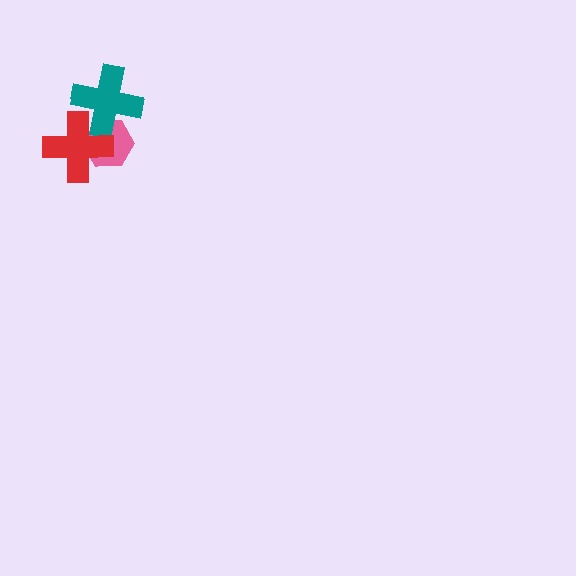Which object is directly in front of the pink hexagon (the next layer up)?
The teal cross is directly in front of the pink hexagon.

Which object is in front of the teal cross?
The red cross is in front of the teal cross.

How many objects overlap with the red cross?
2 objects overlap with the red cross.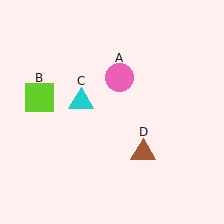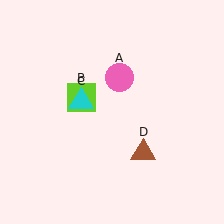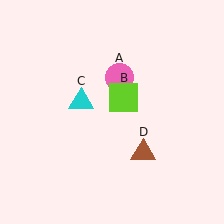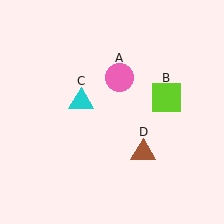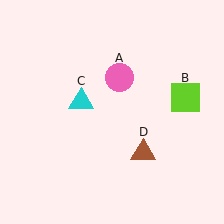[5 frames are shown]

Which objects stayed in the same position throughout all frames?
Pink circle (object A) and cyan triangle (object C) and brown triangle (object D) remained stationary.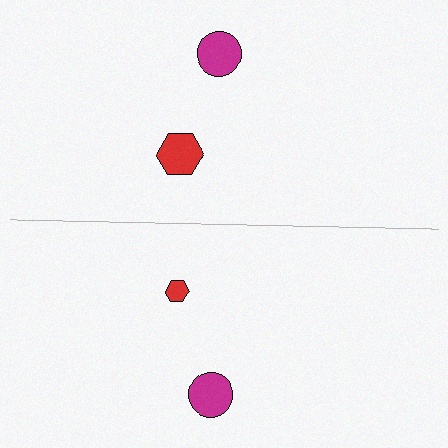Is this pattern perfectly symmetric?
No, the pattern is not perfectly symmetric. The red hexagon on the bottom side has a different size than its mirror counterpart.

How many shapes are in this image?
There are 4 shapes in this image.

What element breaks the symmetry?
The red hexagon on the bottom side has a different size than its mirror counterpart.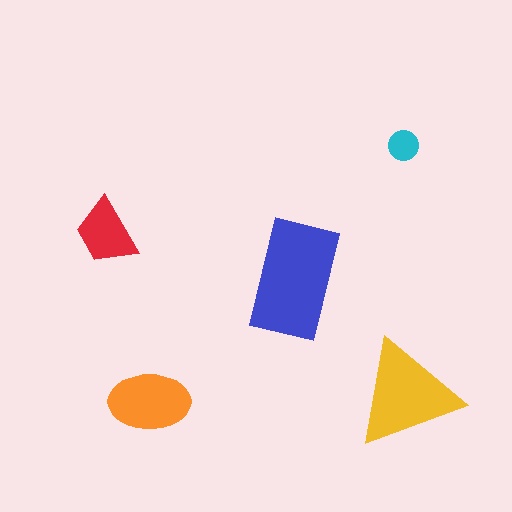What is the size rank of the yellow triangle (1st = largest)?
2nd.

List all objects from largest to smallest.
The blue rectangle, the yellow triangle, the orange ellipse, the red trapezoid, the cyan circle.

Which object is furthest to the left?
The red trapezoid is leftmost.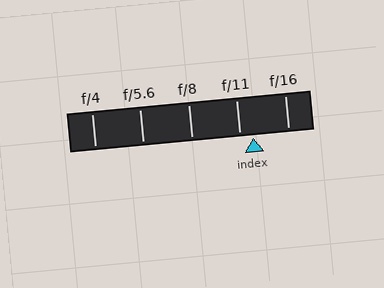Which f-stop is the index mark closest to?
The index mark is closest to f/11.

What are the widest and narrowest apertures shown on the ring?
The widest aperture shown is f/4 and the narrowest is f/16.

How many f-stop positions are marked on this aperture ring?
There are 5 f-stop positions marked.